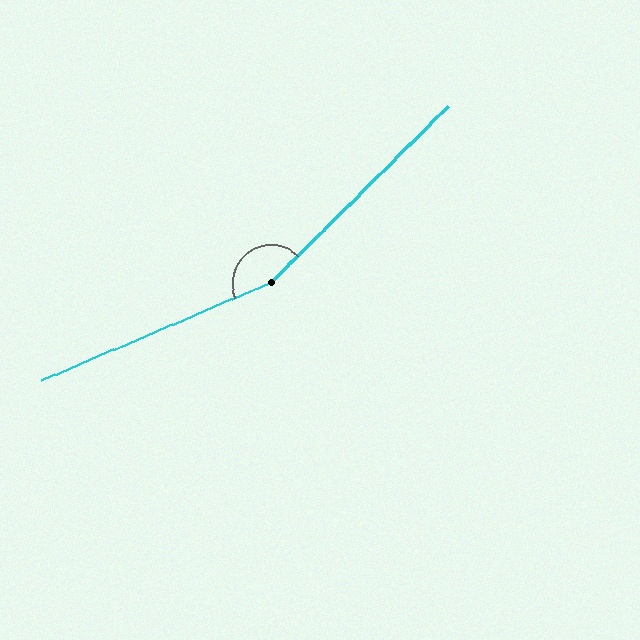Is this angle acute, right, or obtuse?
It is obtuse.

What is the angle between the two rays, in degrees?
Approximately 158 degrees.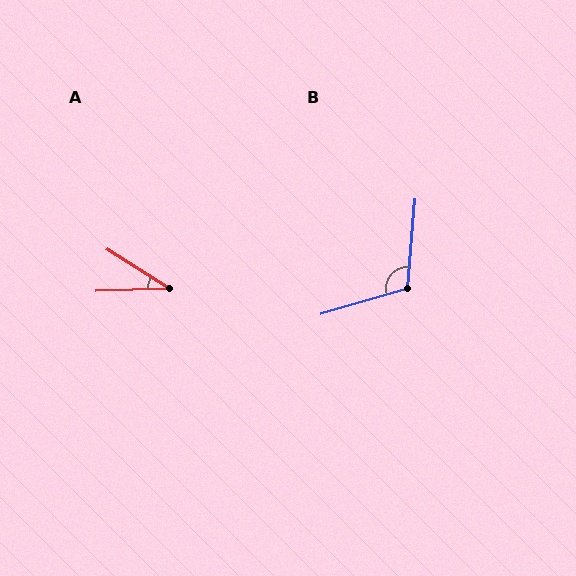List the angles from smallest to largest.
A (34°), B (111°).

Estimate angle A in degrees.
Approximately 34 degrees.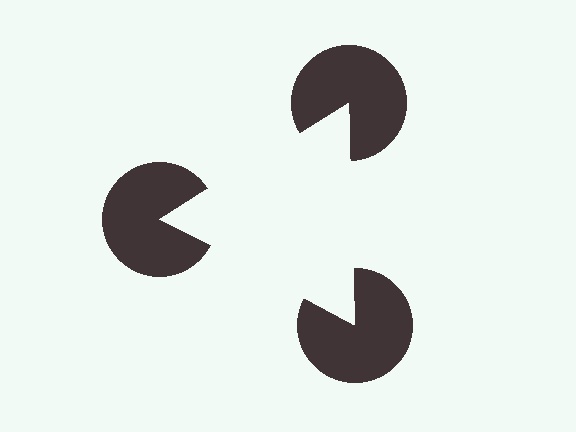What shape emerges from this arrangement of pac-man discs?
An illusory triangle — its edges are inferred from the aligned wedge cuts in the pac-man discs, not physically drawn.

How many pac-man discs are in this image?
There are 3 — one at each vertex of the illusory triangle.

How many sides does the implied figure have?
3 sides.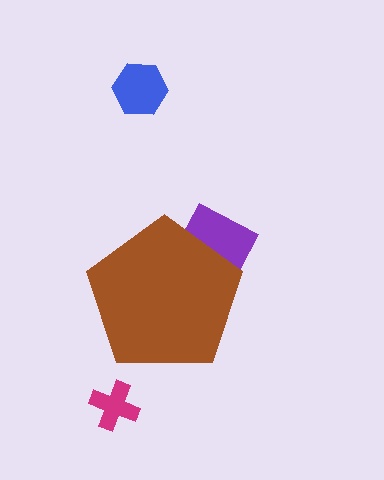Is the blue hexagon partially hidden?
No, the blue hexagon is fully visible.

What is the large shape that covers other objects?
A brown pentagon.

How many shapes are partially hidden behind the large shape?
1 shape is partially hidden.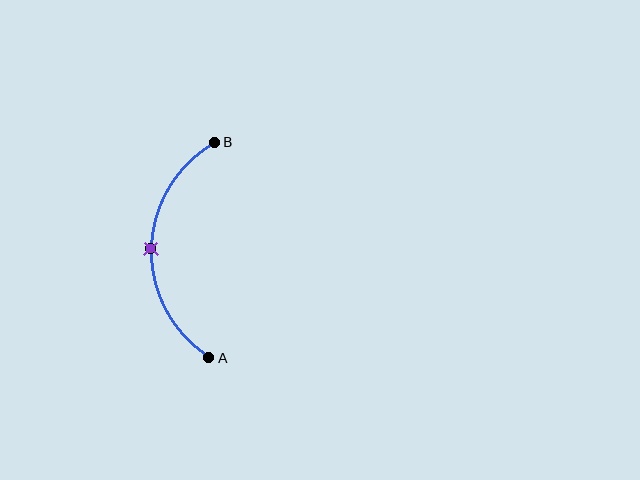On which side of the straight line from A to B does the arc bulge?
The arc bulges to the left of the straight line connecting A and B.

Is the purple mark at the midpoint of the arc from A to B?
Yes. The purple mark lies on the arc at equal arc-length from both A and B — it is the arc midpoint.